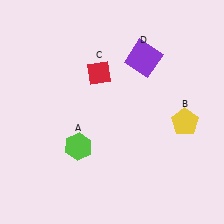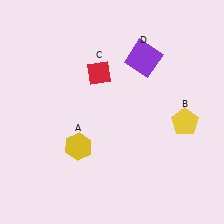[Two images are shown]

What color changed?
The hexagon (A) changed from lime in Image 1 to yellow in Image 2.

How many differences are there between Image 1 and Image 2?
There is 1 difference between the two images.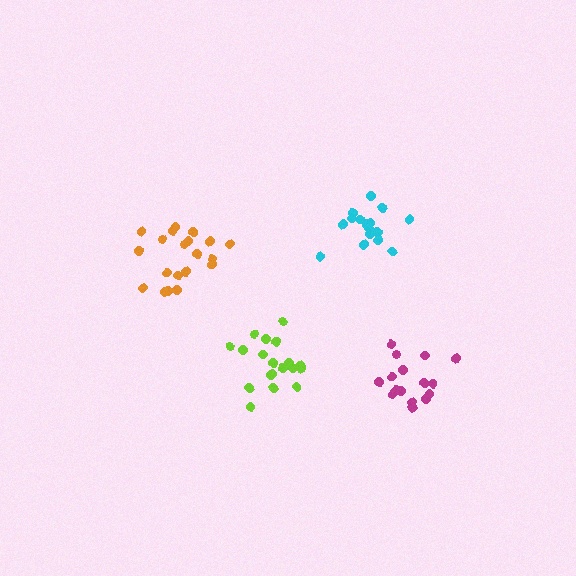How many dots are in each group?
Group 1: 17 dots, Group 2: 20 dots, Group 3: 19 dots, Group 4: 16 dots (72 total).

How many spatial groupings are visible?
There are 4 spatial groupings.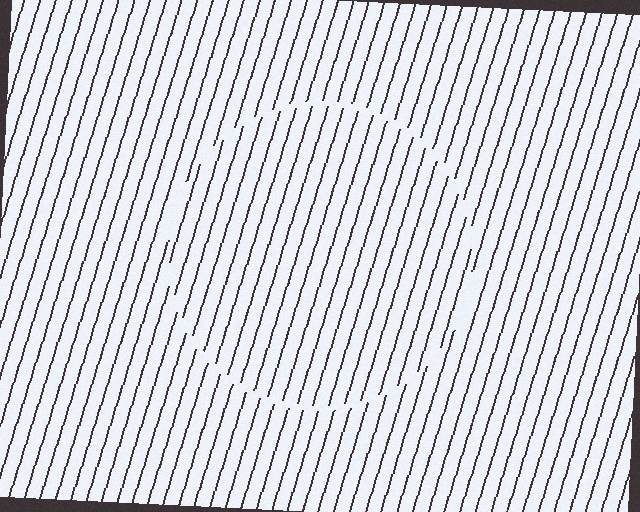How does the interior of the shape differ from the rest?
The interior of the shape contains the same grating, shifted by half a period — the contour is defined by the phase discontinuity where line-ends from the inner and outer gratings abut.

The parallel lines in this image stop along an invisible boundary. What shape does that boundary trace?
An illusory circle. The interior of the shape contains the same grating, shifted by half a period — the contour is defined by the phase discontinuity where line-ends from the inner and outer gratings abut.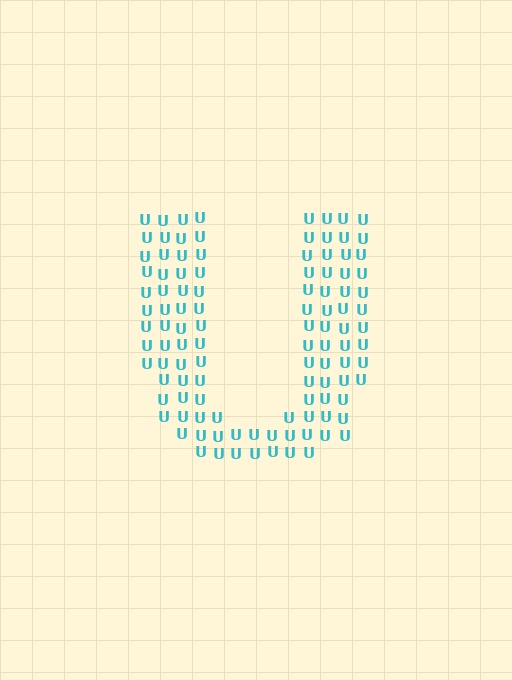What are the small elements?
The small elements are letter U's.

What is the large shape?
The large shape is the letter U.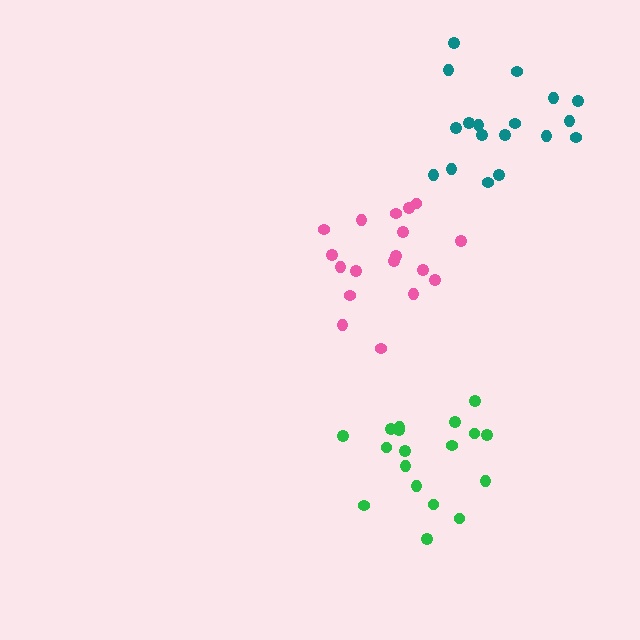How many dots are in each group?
Group 1: 18 dots, Group 2: 18 dots, Group 3: 18 dots (54 total).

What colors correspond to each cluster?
The clusters are colored: pink, teal, green.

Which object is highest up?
The teal cluster is topmost.